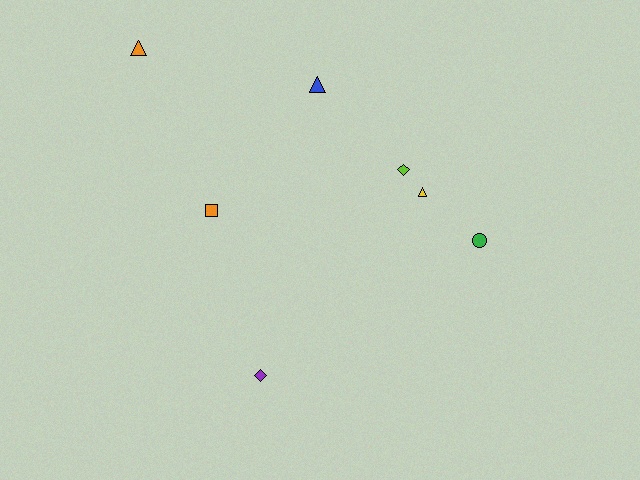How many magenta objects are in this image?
There are no magenta objects.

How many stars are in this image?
There are no stars.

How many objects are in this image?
There are 7 objects.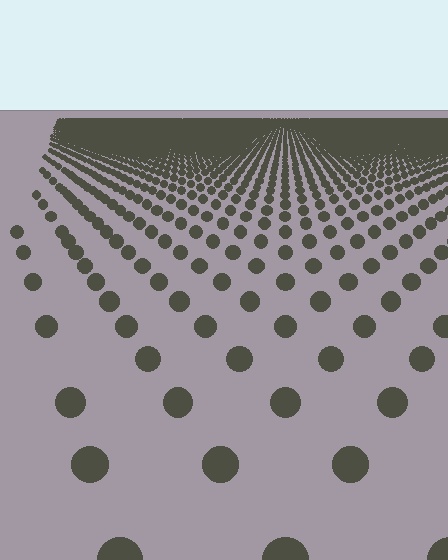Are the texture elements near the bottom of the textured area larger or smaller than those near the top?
Larger. Near the bottom, elements are closer to the viewer and appear at a bigger on-screen size.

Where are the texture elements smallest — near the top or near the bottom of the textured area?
Near the top.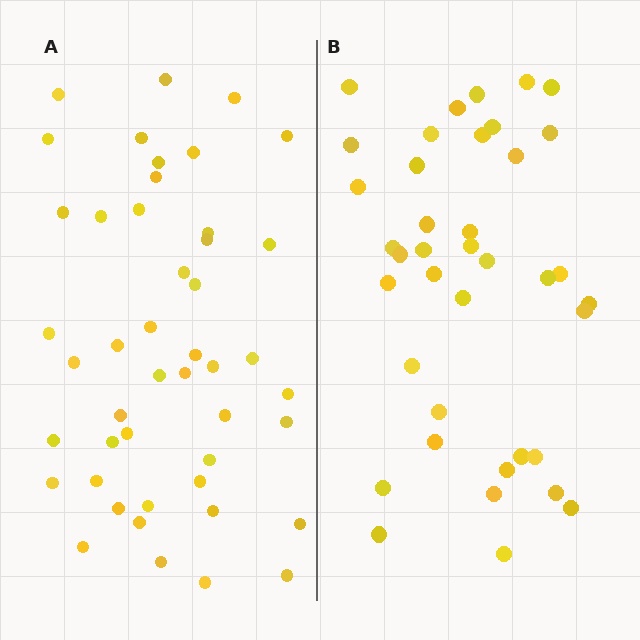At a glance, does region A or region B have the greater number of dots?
Region A (the left region) has more dots.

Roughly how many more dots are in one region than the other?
Region A has roughly 8 or so more dots than region B.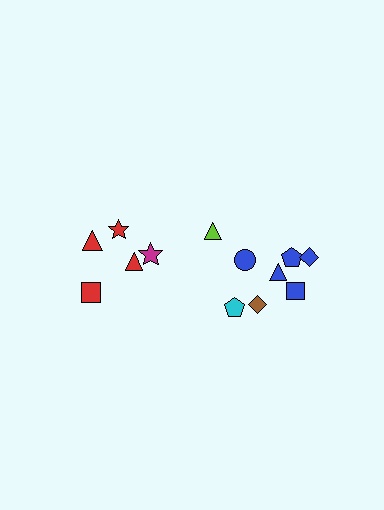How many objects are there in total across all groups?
There are 13 objects.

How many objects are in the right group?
There are 8 objects.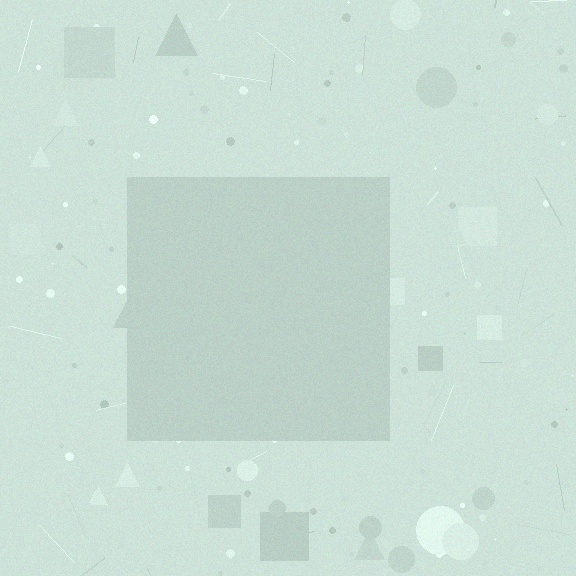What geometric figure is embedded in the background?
A square is embedded in the background.